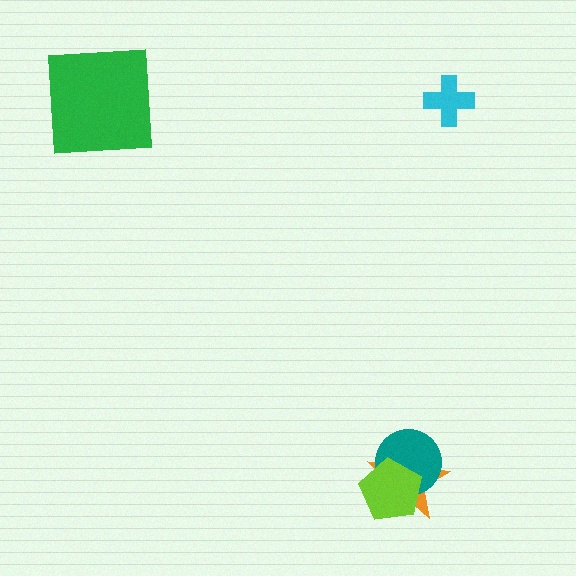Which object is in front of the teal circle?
The lime pentagon is in front of the teal circle.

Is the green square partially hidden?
No, no other shape covers it.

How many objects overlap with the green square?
0 objects overlap with the green square.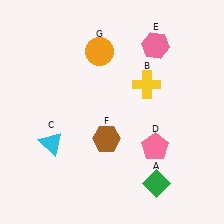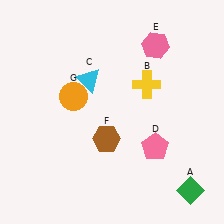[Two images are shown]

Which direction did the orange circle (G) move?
The orange circle (G) moved down.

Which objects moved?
The objects that moved are: the green diamond (A), the cyan triangle (C), the orange circle (G).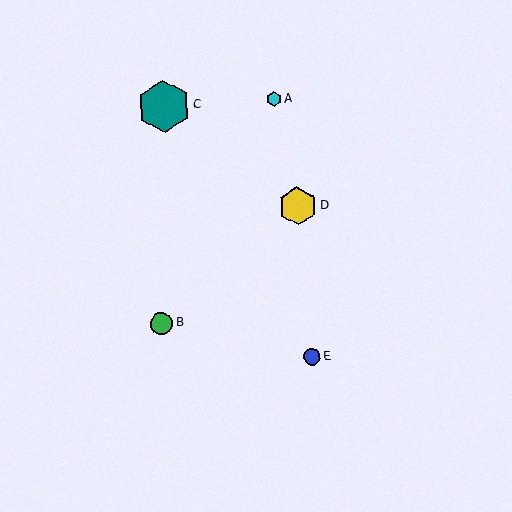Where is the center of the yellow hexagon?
The center of the yellow hexagon is at (297, 206).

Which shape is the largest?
The teal hexagon (labeled C) is the largest.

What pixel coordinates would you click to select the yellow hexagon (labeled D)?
Click at (297, 206) to select the yellow hexagon D.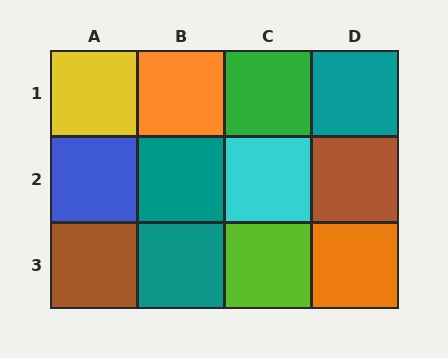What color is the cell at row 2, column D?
Brown.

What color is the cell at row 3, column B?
Teal.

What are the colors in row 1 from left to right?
Yellow, orange, green, teal.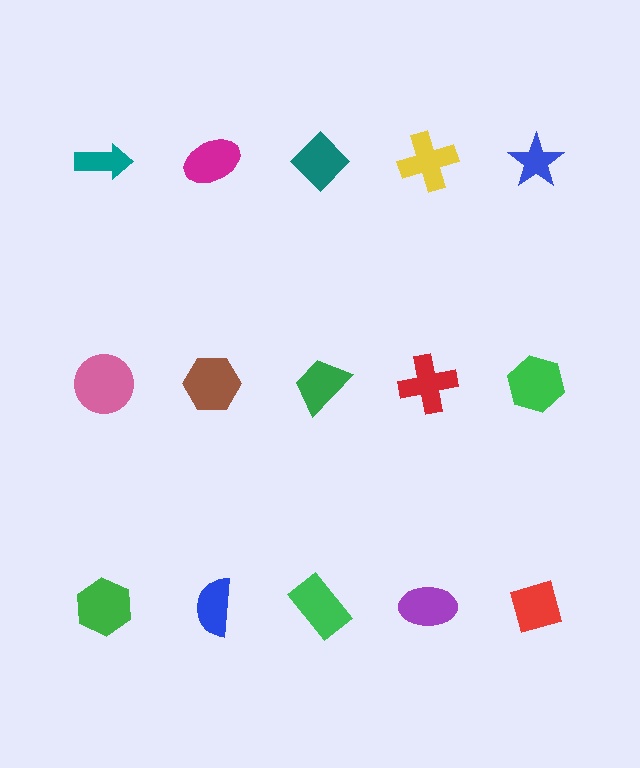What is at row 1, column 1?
A teal arrow.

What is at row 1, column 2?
A magenta ellipse.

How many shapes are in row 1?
5 shapes.